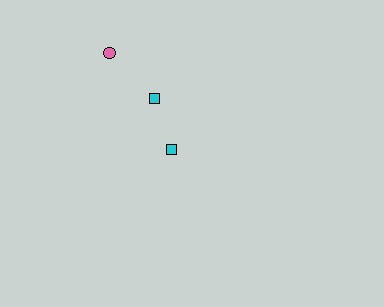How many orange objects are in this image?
There are no orange objects.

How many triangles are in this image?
There are no triangles.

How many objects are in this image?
There are 3 objects.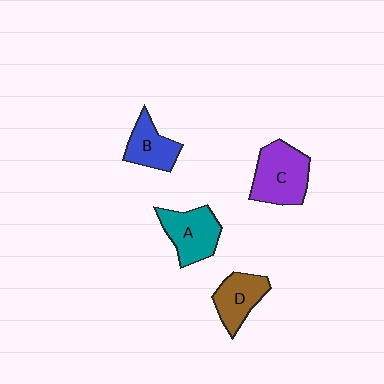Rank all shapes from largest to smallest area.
From largest to smallest: C (purple), A (teal), D (brown), B (blue).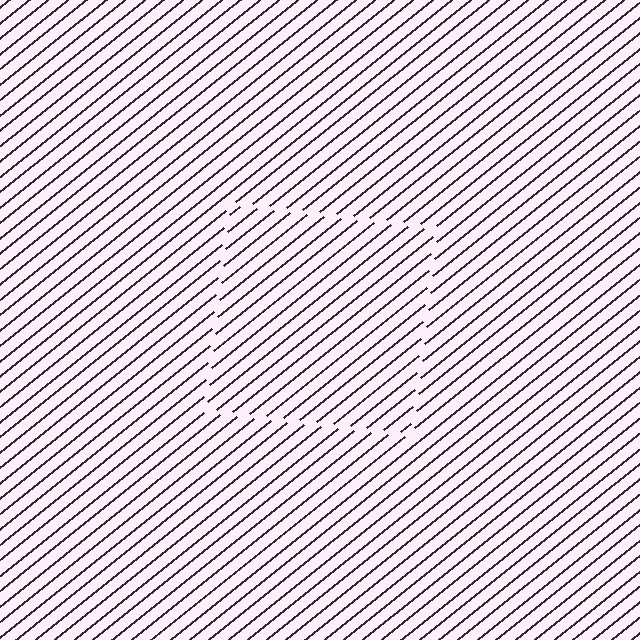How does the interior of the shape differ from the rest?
The interior of the shape contains the same grating, shifted by half a period — the contour is defined by the phase discontinuity where line-ends from the inner and outer gratings abut.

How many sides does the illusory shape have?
4 sides — the line-ends trace a square.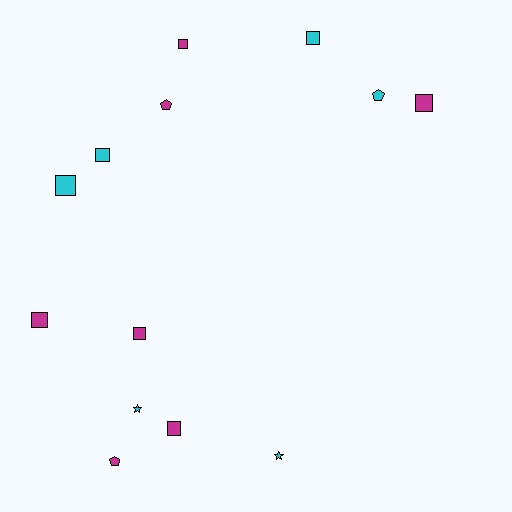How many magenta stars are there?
There are no magenta stars.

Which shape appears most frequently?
Square, with 8 objects.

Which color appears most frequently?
Magenta, with 7 objects.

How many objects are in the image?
There are 13 objects.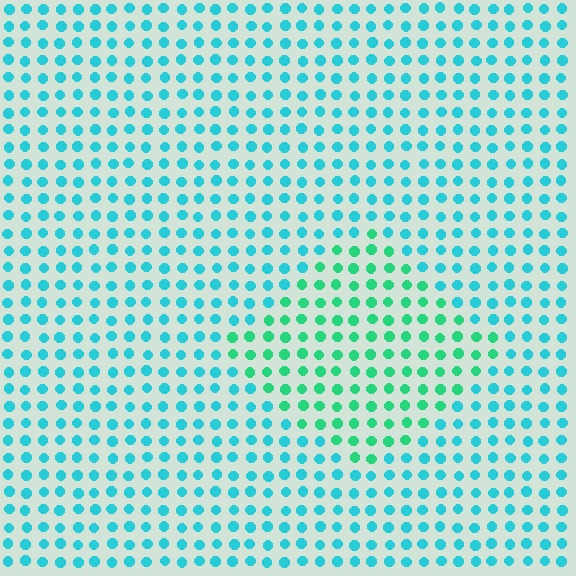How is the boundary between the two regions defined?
The boundary is defined purely by a slight shift in hue (about 34 degrees). Spacing, size, and orientation are identical on both sides.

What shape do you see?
I see a diamond.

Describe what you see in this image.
The image is filled with small cyan elements in a uniform arrangement. A diamond-shaped region is visible where the elements are tinted to a slightly different hue, forming a subtle color boundary.